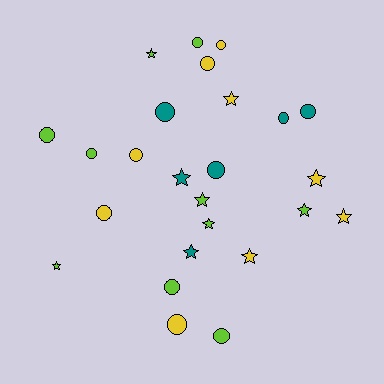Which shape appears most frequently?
Circle, with 14 objects.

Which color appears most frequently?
Lime, with 10 objects.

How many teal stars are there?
There are 2 teal stars.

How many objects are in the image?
There are 25 objects.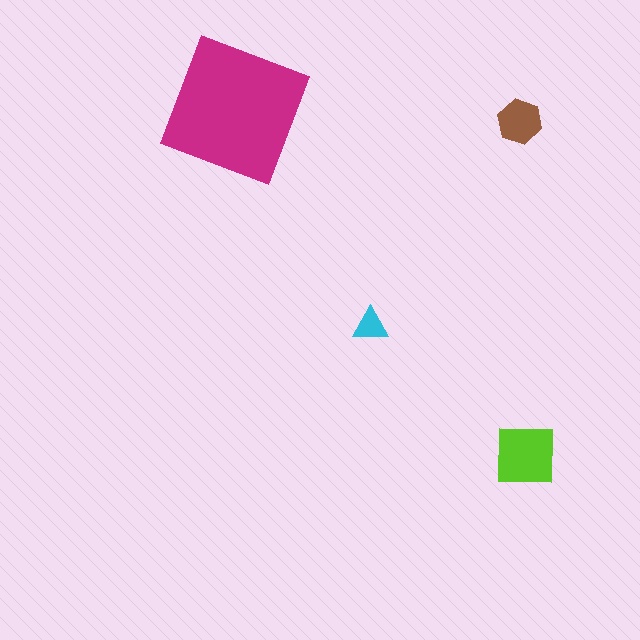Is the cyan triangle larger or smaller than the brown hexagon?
Smaller.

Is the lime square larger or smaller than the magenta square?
Smaller.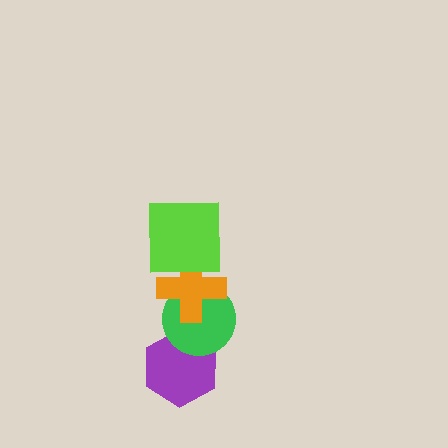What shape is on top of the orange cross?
The lime square is on top of the orange cross.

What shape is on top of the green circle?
The orange cross is on top of the green circle.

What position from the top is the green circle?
The green circle is 3rd from the top.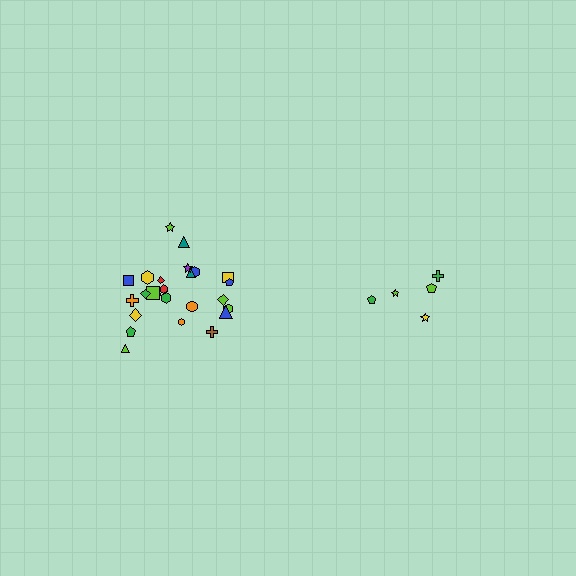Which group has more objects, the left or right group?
The left group.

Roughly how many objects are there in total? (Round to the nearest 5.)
Roughly 30 objects in total.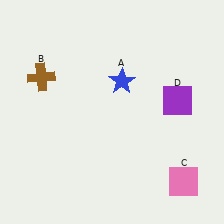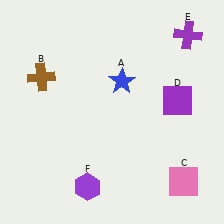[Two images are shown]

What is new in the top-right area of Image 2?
A purple cross (E) was added in the top-right area of Image 2.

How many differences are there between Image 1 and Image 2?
There are 2 differences between the two images.